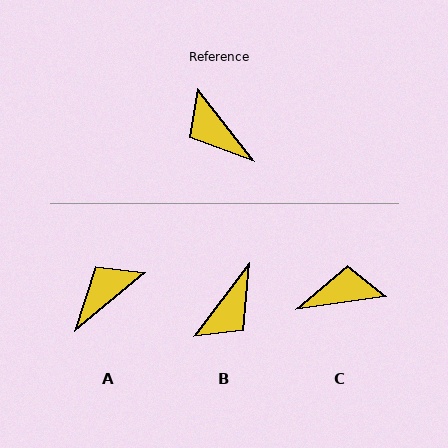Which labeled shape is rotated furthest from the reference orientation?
C, about 120 degrees away.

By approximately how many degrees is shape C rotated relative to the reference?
Approximately 120 degrees clockwise.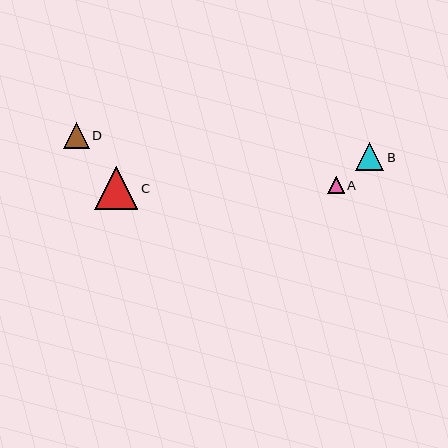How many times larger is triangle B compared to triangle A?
Triangle B is approximately 1.7 times the size of triangle A.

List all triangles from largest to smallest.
From largest to smallest: C, B, D, A.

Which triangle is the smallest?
Triangle A is the smallest with a size of approximately 17 pixels.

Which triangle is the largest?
Triangle C is the largest with a size of approximately 43 pixels.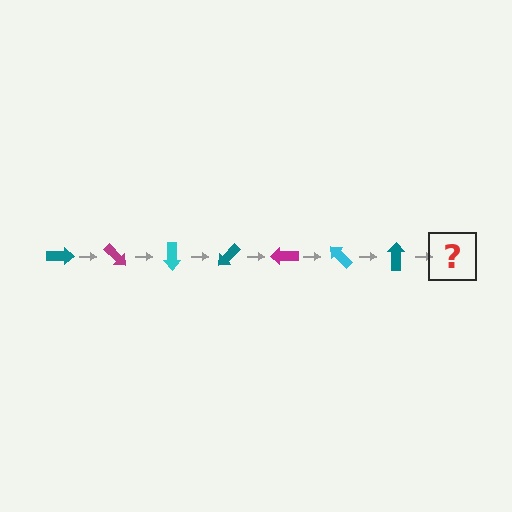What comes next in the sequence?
The next element should be a magenta arrow, rotated 315 degrees from the start.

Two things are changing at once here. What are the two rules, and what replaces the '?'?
The two rules are that it rotates 45 degrees each step and the color cycles through teal, magenta, and cyan. The '?' should be a magenta arrow, rotated 315 degrees from the start.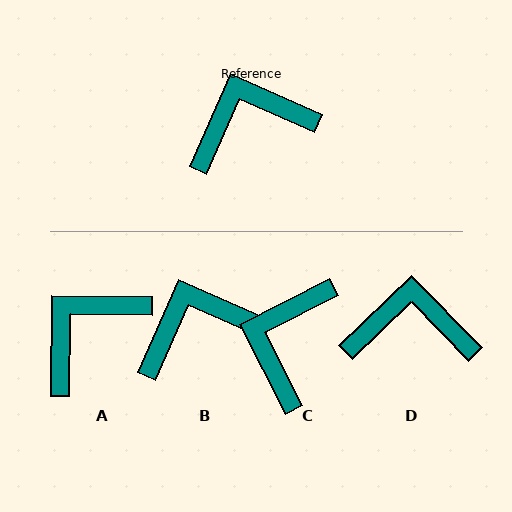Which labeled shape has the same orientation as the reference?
B.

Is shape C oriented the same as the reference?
No, it is off by about 50 degrees.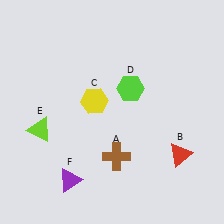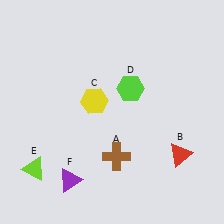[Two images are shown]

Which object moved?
The lime triangle (E) moved down.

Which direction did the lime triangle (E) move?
The lime triangle (E) moved down.